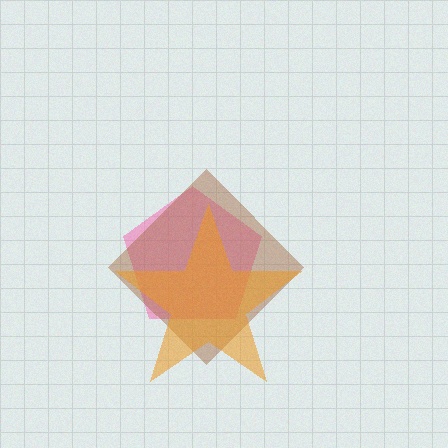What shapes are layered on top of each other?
The layered shapes are: a pink pentagon, a brown diamond, an orange star.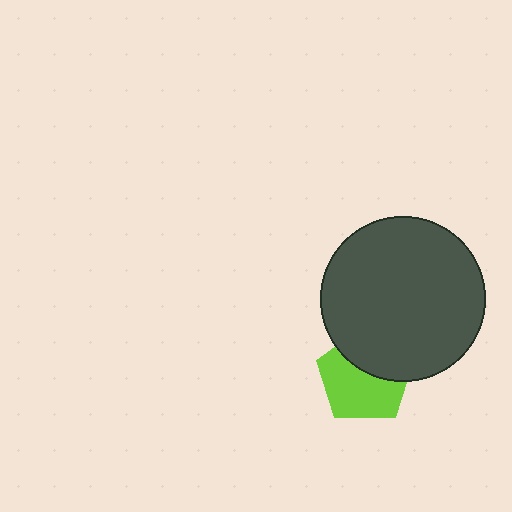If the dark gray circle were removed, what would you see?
You would see the complete lime pentagon.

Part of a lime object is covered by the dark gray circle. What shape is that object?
It is a pentagon.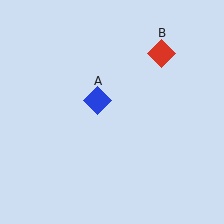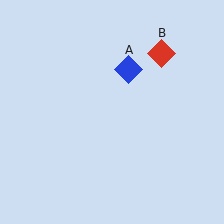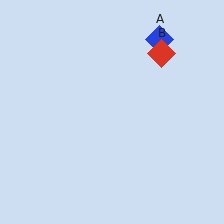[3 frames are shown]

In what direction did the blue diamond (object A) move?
The blue diamond (object A) moved up and to the right.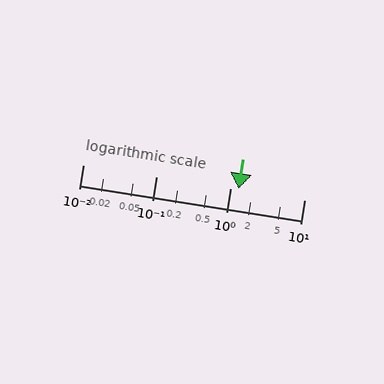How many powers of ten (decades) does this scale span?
The scale spans 3 decades, from 0.01 to 10.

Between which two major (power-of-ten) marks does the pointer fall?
The pointer is between 1 and 10.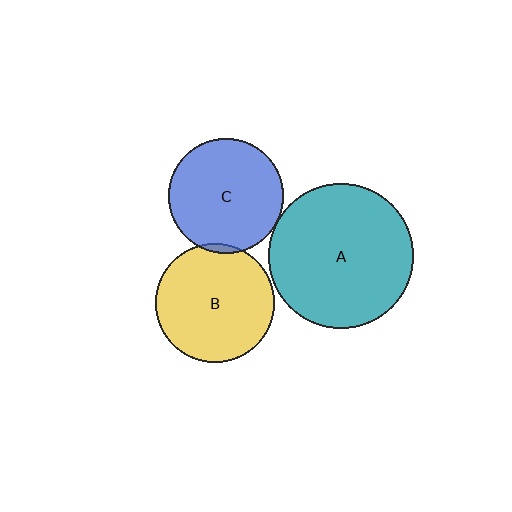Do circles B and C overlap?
Yes.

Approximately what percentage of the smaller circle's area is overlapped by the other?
Approximately 5%.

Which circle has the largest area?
Circle A (teal).